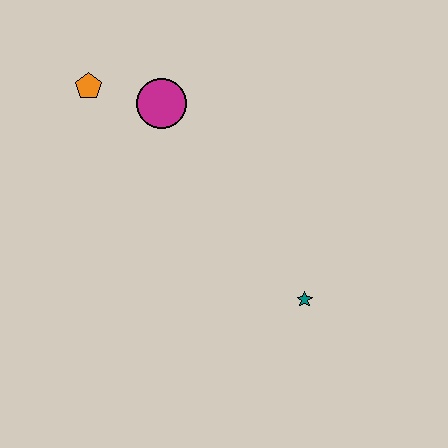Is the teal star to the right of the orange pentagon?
Yes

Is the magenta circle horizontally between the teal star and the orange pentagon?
Yes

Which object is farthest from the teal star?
The orange pentagon is farthest from the teal star.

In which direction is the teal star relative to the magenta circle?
The teal star is below the magenta circle.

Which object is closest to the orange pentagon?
The magenta circle is closest to the orange pentagon.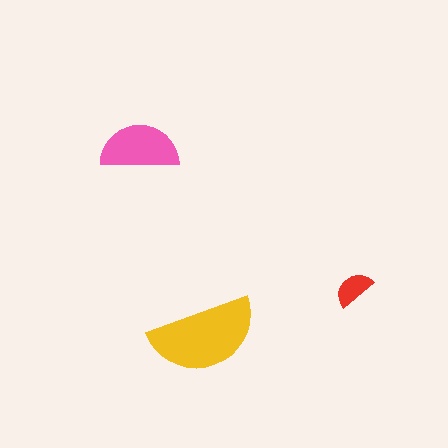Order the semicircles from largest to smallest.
the yellow one, the pink one, the red one.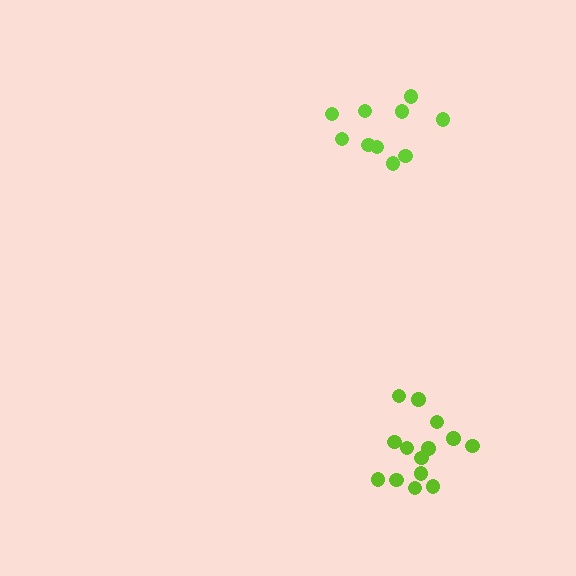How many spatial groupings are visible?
There are 2 spatial groupings.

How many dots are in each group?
Group 1: 14 dots, Group 2: 10 dots (24 total).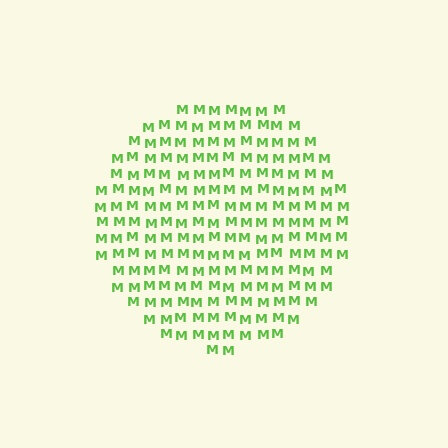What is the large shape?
The large shape is a circle.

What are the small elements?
The small elements are letter M's.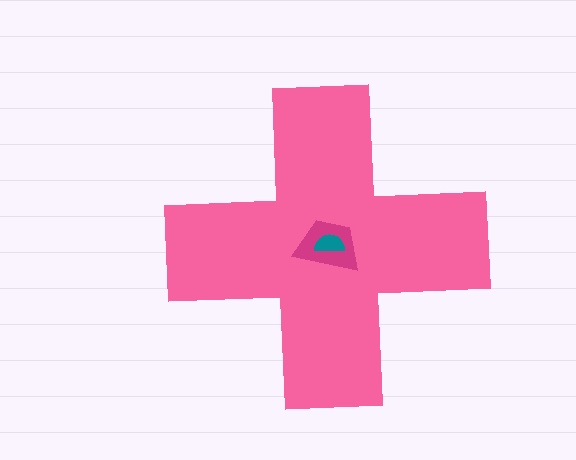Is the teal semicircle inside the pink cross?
Yes.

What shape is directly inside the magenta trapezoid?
The teal semicircle.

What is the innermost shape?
The teal semicircle.